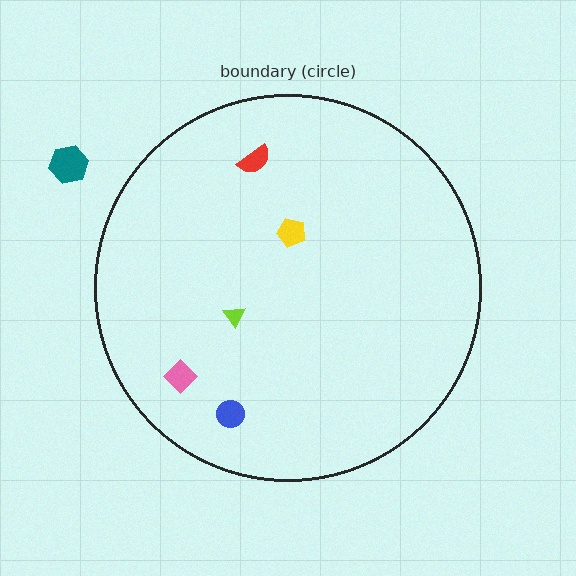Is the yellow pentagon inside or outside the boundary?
Inside.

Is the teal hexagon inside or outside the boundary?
Outside.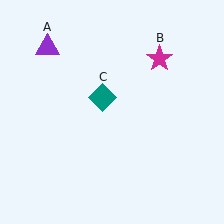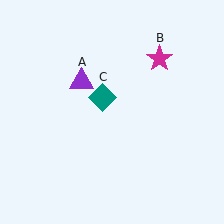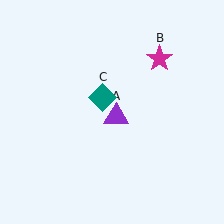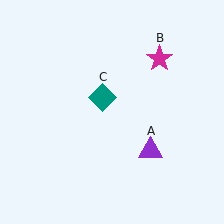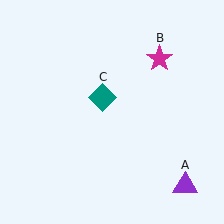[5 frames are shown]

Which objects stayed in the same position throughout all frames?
Magenta star (object B) and teal diamond (object C) remained stationary.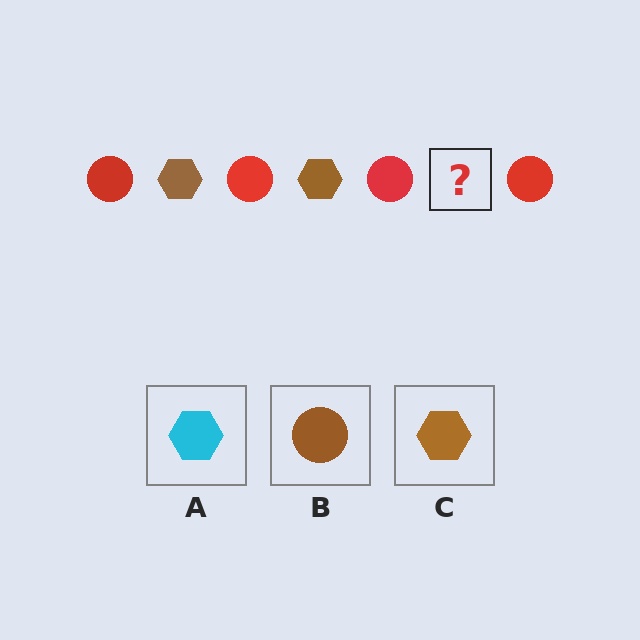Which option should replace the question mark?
Option C.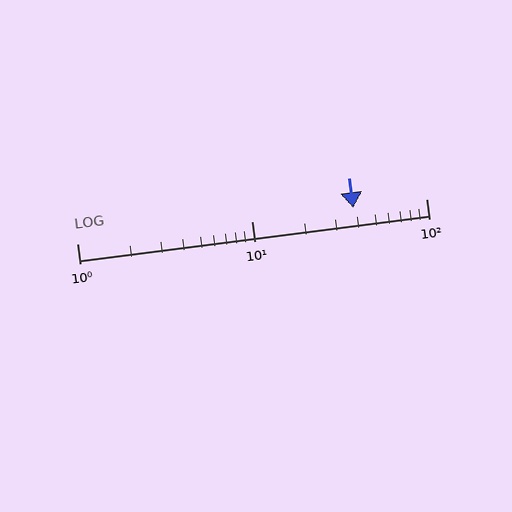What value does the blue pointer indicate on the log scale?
The pointer indicates approximately 38.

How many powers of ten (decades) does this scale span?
The scale spans 2 decades, from 1 to 100.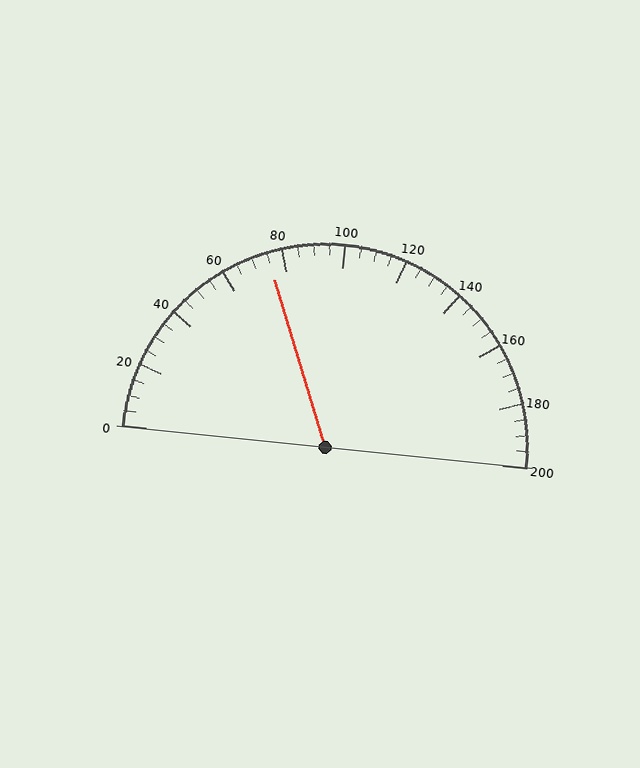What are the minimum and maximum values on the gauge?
The gauge ranges from 0 to 200.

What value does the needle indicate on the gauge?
The needle indicates approximately 75.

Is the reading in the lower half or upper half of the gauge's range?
The reading is in the lower half of the range (0 to 200).